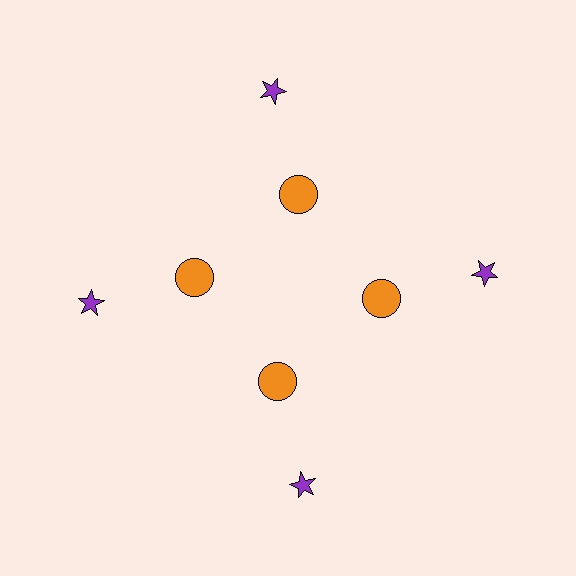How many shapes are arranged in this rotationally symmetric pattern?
There are 8 shapes, arranged in 4 groups of 2.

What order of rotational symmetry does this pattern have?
This pattern has 4-fold rotational symmetry.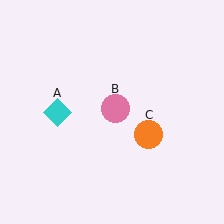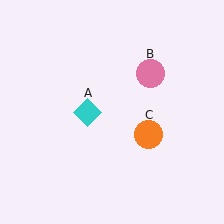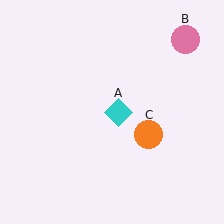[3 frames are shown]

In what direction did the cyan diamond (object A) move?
The cyan diamond (object A) moved right.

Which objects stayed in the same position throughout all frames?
Orange circle (object C) remained stationary.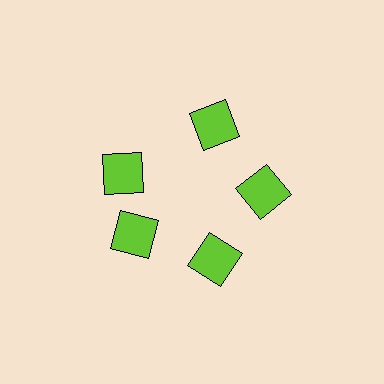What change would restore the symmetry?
The symmetry would be restored by rotating it back into even spacing with its neighbors so that all 5 squares sit at equal angles and equal distance from the center.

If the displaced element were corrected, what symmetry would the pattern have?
It would have 5-fold rotational symmetry — the pattern would map onto itself every 72 degrees.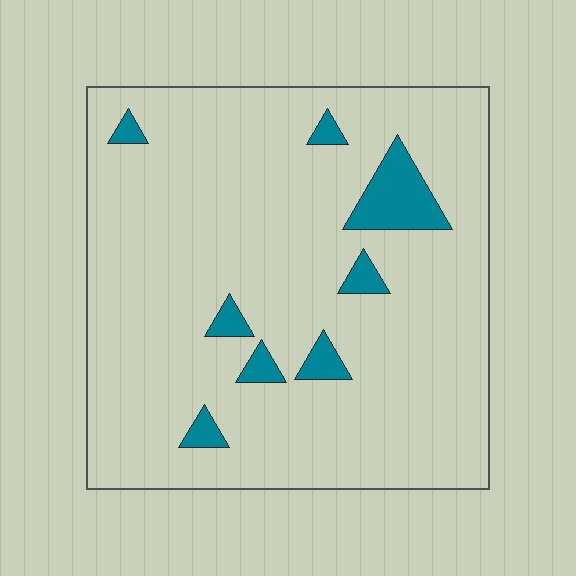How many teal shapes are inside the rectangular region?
8.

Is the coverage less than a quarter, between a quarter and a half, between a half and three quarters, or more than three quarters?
Less than a quarter.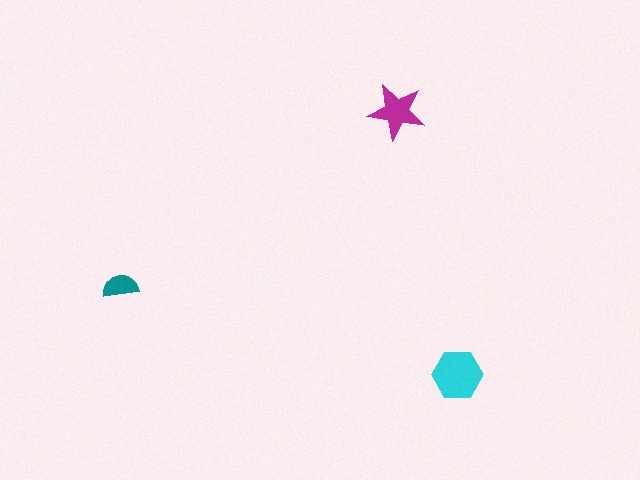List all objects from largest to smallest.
The cyan hexagon, the magenta star, the teal semicircle.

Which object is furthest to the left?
The teal semicircle is leftmost.